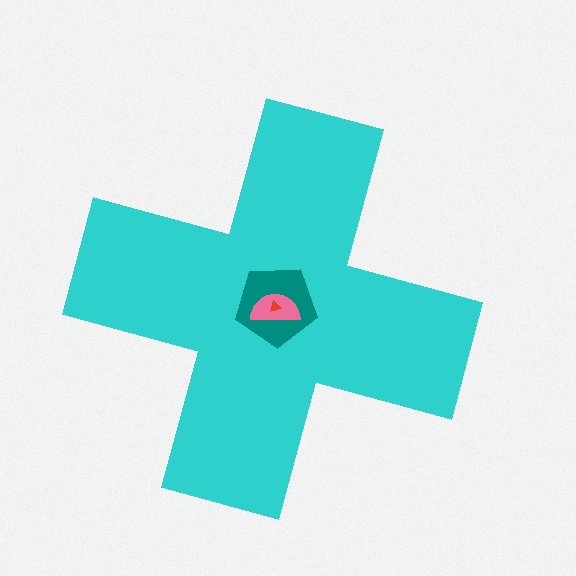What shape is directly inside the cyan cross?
The teal pentagon.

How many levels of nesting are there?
4.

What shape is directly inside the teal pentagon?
The pink semicircle.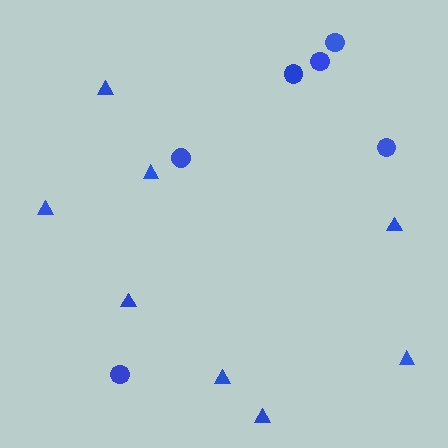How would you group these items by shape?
There are 2 groups: one group of triangles (8) and one group of circles (6).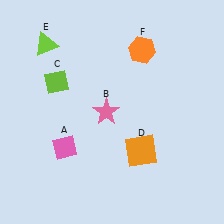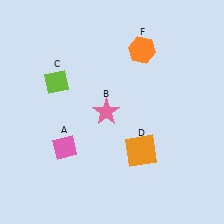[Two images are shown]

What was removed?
The lime triangle (E) was removed in Image 2.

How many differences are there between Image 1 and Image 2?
There is 1 difference between the two images.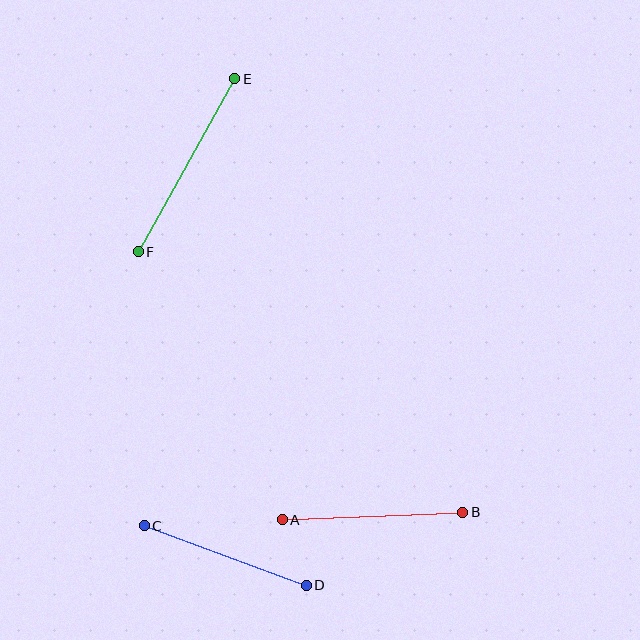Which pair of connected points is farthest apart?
Points E and F are farthest apart.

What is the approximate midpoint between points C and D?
The midpoint is at approximately (225, 556) pixels.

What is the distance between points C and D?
The distance is approximately 173 pixels.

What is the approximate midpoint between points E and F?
The midpoint is at approximately (187, 165) pixels.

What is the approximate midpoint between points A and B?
The midpoint is at approximately (372, 516) pixels.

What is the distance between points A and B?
The distance is approximately 181 pixels.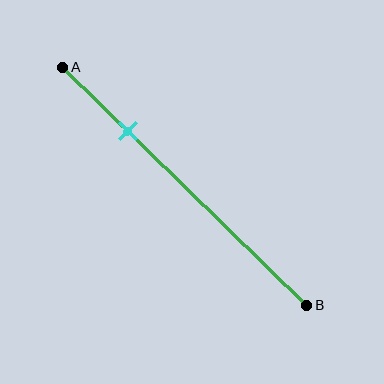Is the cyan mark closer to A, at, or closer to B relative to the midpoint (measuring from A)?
The cyan mark is closer to point A than the midpoint of segment AB.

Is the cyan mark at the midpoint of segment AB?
No, the mark is at about 25% from A, not at the 50% midpoint.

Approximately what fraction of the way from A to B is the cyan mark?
The cyan mark is approximately 25% of the way from A to B.